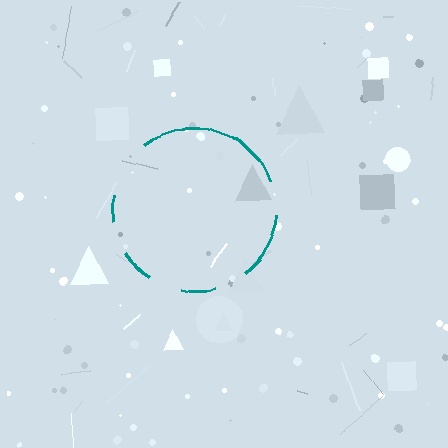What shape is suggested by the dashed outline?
The dashed outline suggests a circle.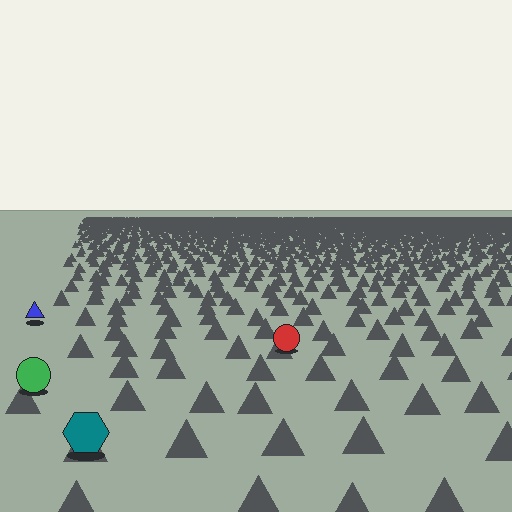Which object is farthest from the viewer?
The blue triangle is farthest from the viewer. It appears smaller and the ground texture around it is denser.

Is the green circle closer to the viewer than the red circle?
Yes. The green circle is closer — you can tell from the texture gradient: the ground texture is coarser near it.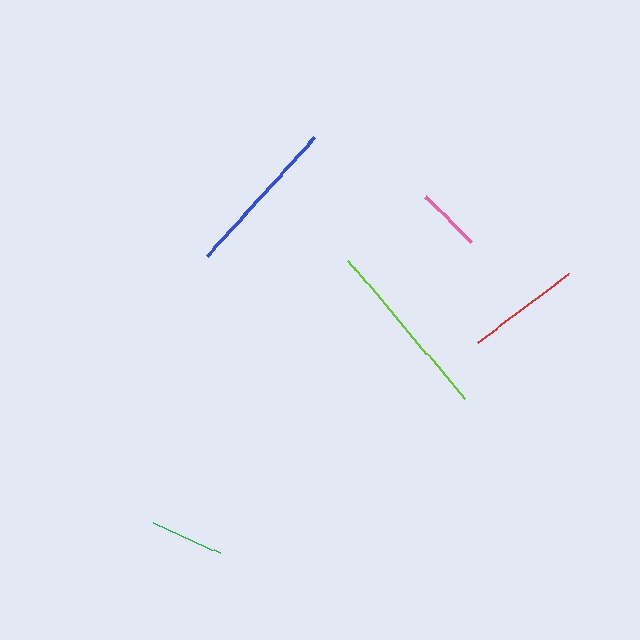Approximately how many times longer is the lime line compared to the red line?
The lime line is approximately 1.6 times the length of the red line.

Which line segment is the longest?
The lime line is the longest at approximately 181 pixels.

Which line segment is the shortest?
The pink line is the shortest at approximately 64 pixels.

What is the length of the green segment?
The green segment is approximately 73 pixels long.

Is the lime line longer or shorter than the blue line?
The lime line is longer than the blue line.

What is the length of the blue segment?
The blue segment is approximately 160 pixels long.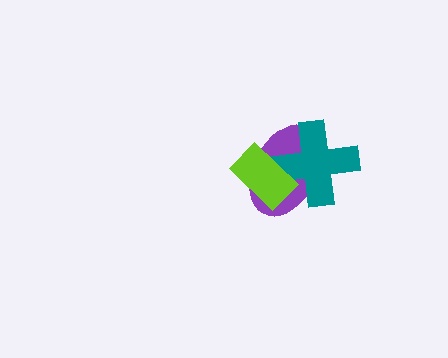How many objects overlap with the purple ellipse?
2 objects overlap with the purple ellipse.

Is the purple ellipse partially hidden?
Yes, it is partially covered by another shape.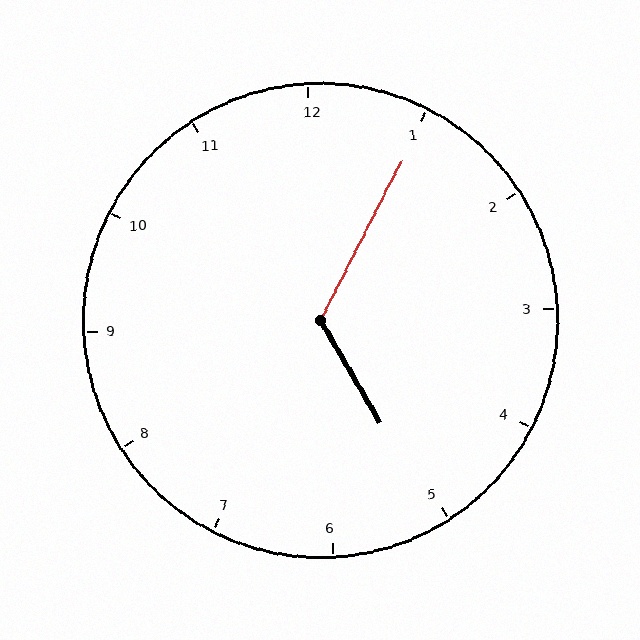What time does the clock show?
5:05.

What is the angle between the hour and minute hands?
Approximately 122 degrees.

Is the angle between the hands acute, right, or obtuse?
It is obtuse.